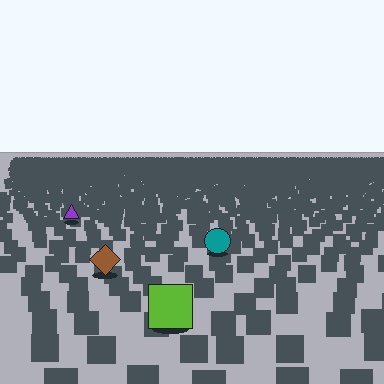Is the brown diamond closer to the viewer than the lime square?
No. The lime square is closer — you can tell from the texture gradient: the ground texture is coarser near it.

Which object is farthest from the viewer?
The purple triangle is farthest from the viewer. It appears smaller and the ground texture around it is denser.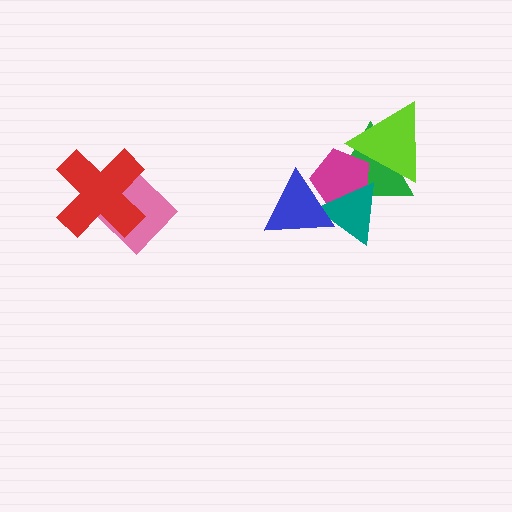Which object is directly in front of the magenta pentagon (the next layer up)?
The lime triangle is directly in front of the magenta pentagon.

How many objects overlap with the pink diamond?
1 object overlaps with the pink diamond.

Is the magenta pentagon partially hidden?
Yes, it is partially covered by another shape.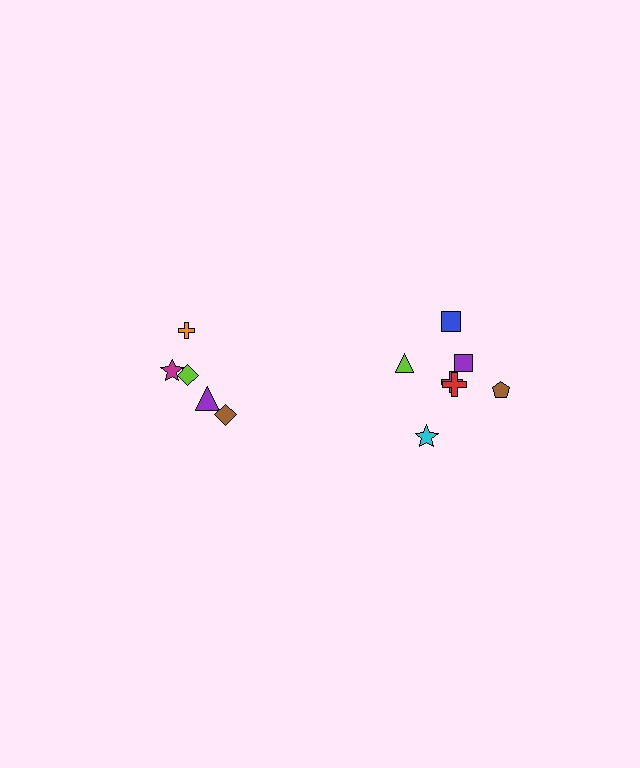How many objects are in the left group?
There are 5 objects.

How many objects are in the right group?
There are 7 objects.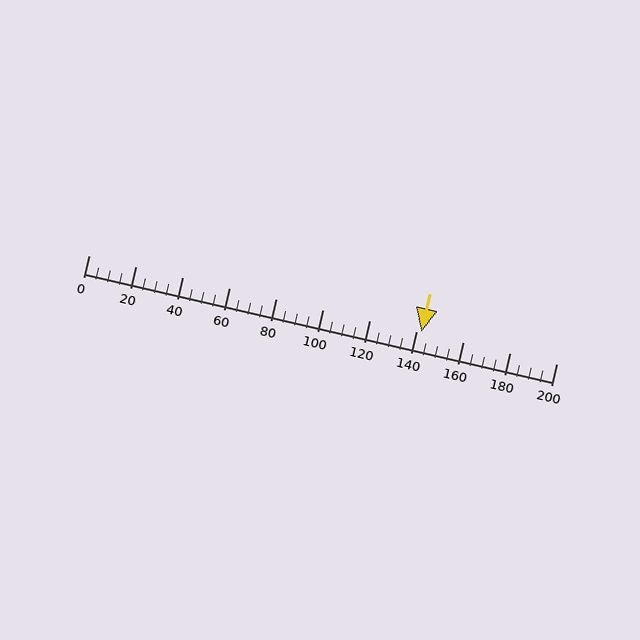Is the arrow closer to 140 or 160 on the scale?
The arrow is closer to 140.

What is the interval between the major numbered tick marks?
The major tick marks are spaced 20 units apart.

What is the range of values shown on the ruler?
The ruler shows values from 0 to 200.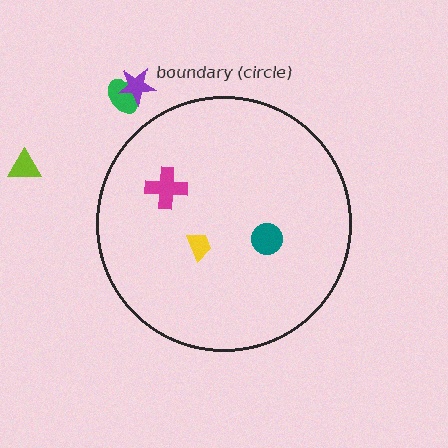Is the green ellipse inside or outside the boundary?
Outside.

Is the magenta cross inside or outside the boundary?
Inside.